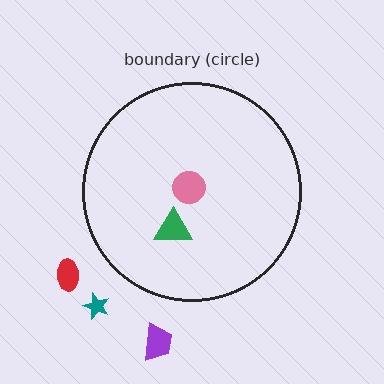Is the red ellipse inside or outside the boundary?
Outside.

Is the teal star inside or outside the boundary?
Outside.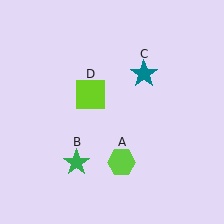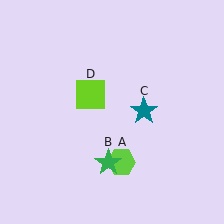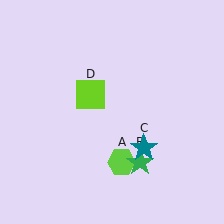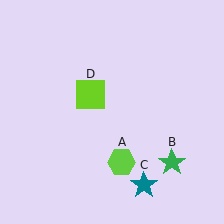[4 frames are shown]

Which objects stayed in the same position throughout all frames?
Lime hexagon (object A) and lime square (object D) remained stationary.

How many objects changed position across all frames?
2 objects changed position: green star (object B), teal star (object C).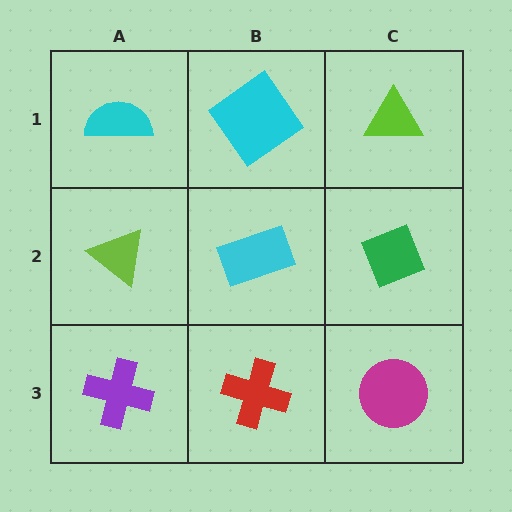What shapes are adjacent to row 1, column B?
A cyan rectangle (row 2, column B), a cyan semicircle (row 1, column A), a lime triangle (row 1, column C).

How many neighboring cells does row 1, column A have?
2.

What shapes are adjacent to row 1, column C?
A green diamond (row 2, column C), a cyan diamond (row 1, column B).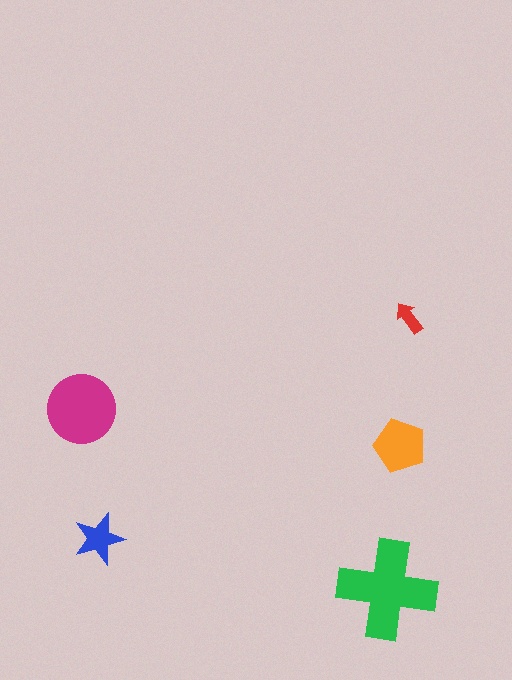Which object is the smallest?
The red arrow.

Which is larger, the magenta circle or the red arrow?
The magenta circle.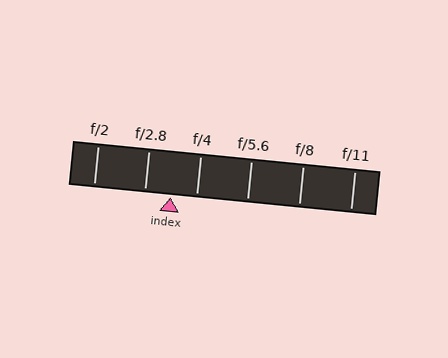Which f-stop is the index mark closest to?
The index mark is closest to f/4.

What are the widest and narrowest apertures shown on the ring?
The widest aperture shown is f/2 and the narrowest is f/11.